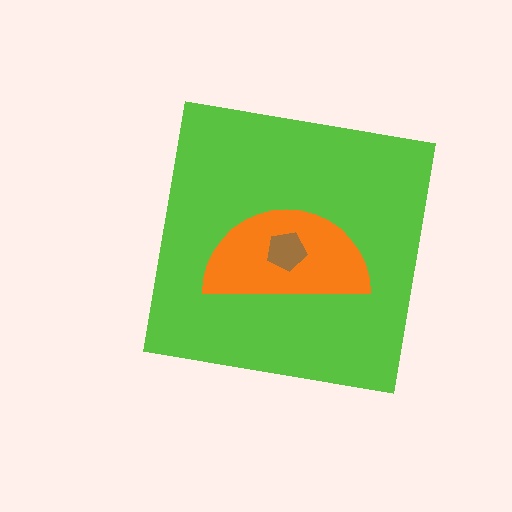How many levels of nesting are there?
3.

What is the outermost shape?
The lime square.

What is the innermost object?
The brown pentagon.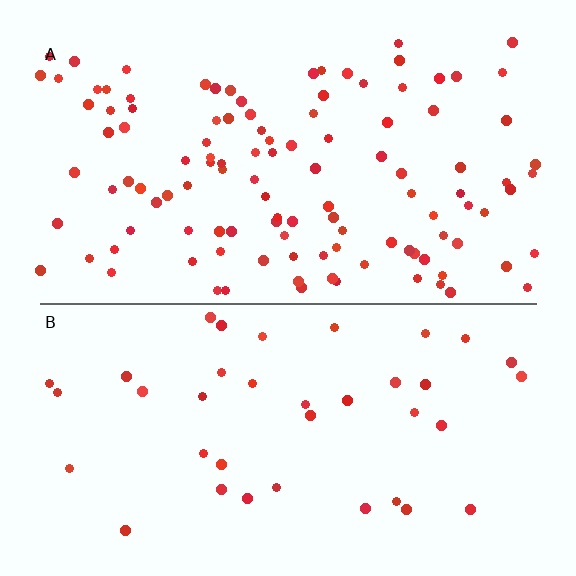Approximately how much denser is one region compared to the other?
Approximately 3.0× — region A over region B.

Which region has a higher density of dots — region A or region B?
A (the top).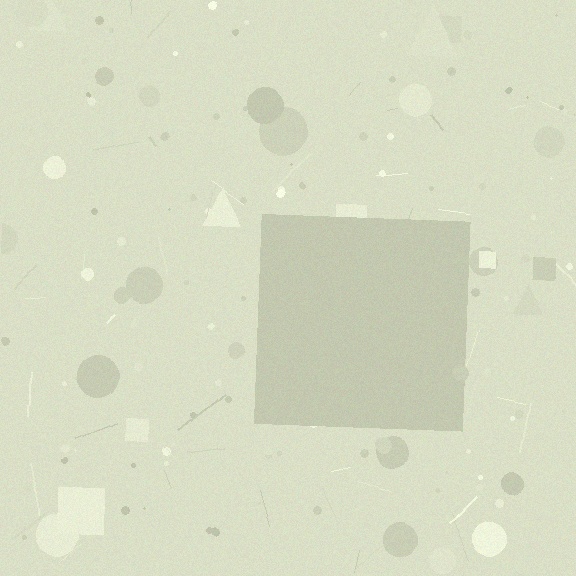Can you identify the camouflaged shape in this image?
The camouflaged shape is a square.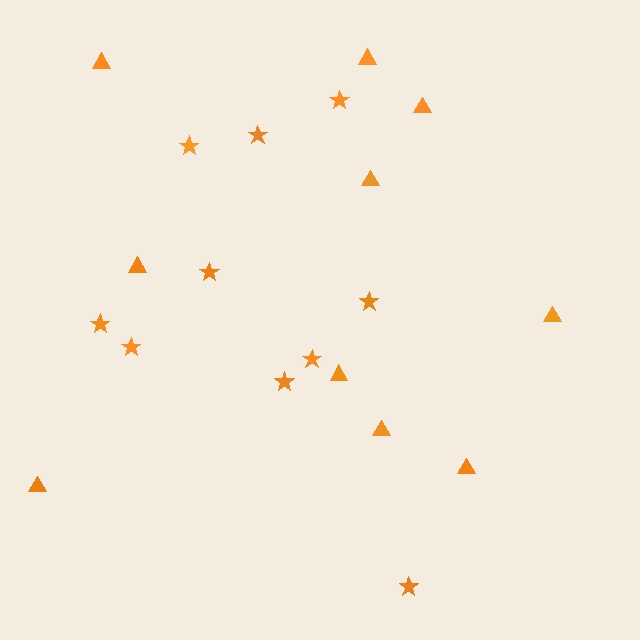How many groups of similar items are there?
There are 2 groups: one group of triangles (10) and one group of stars (10).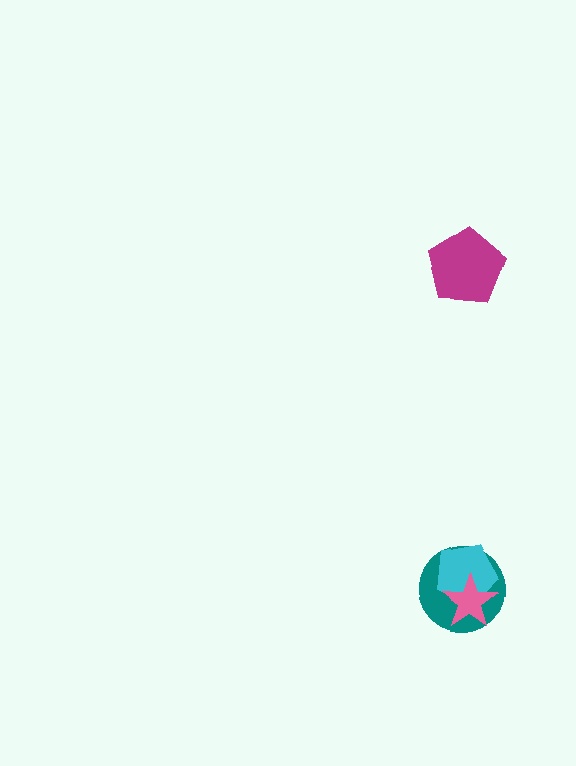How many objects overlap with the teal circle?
2 objects overlap with the teal circle.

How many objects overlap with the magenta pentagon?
0 objects overlap with the magenta pentagon.